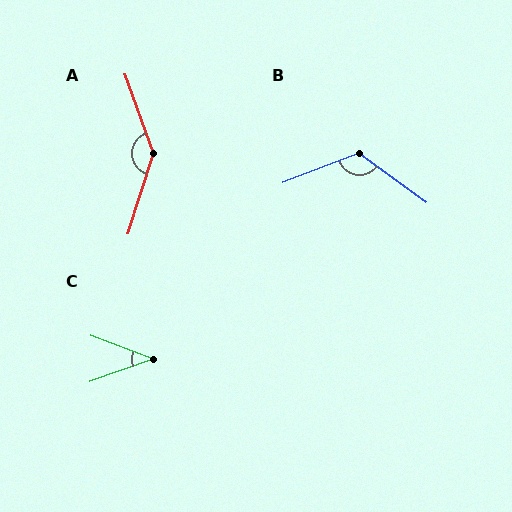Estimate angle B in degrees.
Approximately 122 degrees.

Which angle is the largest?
A, at approximately 142 degrees.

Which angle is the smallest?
C, at approximately 40 degrees.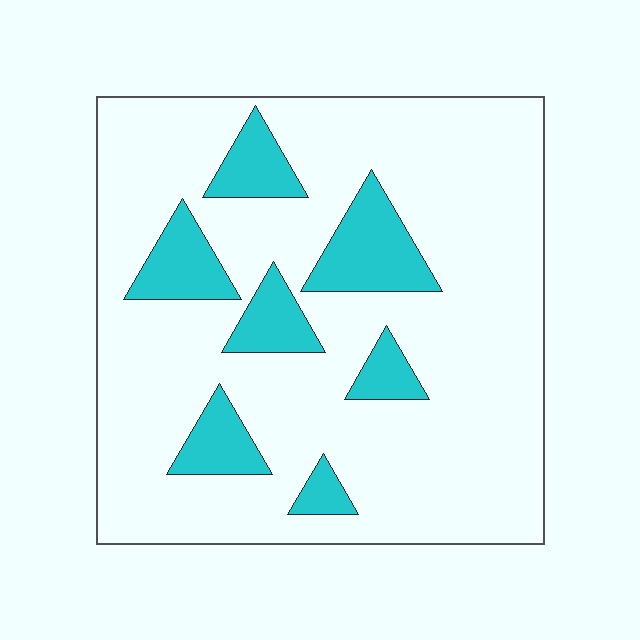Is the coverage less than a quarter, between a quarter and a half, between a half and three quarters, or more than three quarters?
Less than a quarter.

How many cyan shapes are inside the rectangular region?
7.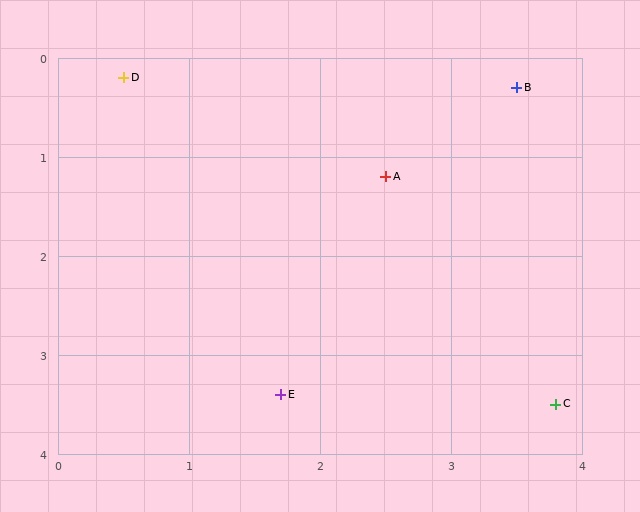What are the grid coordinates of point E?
Point E is at approximately (1.7, 3.4).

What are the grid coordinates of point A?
Point A is at approximately (2.5, 1.2).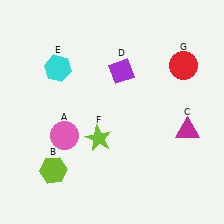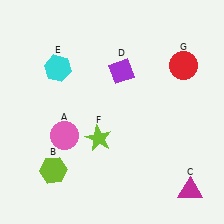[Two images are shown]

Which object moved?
The magenta triangle (C) moved down.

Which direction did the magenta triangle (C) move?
The magenta triangle (C) moved down.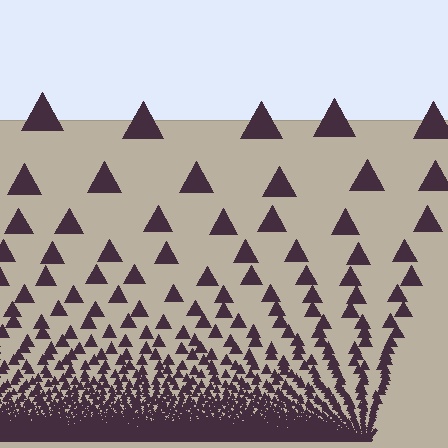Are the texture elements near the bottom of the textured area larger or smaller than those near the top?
Smaller. The gradient is inverted — elements near the bottom are smaller and denser.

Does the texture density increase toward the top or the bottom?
Density increases toward the bottom.